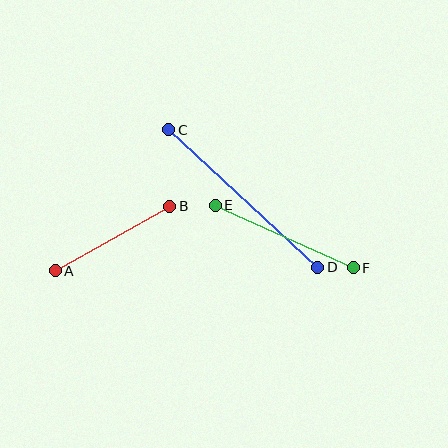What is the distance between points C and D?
The distance is approximately 203 pixels.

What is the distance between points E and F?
The distance is approximately 151 pixels.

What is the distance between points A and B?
The distance is approximately 131 pixels.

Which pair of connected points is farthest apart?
Points C and D are farthest apart.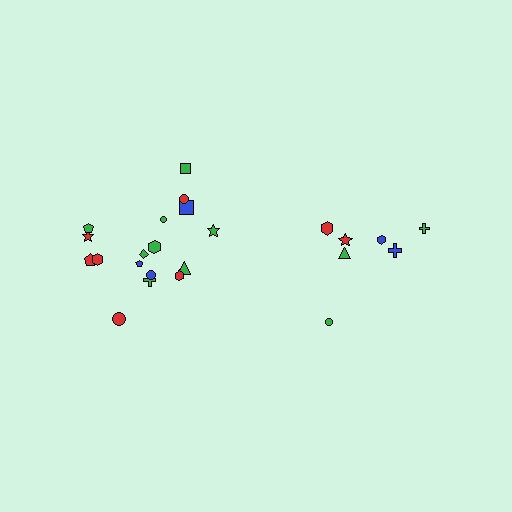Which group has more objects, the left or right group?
The left group.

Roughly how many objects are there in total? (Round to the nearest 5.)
Roughly 25 objects in total.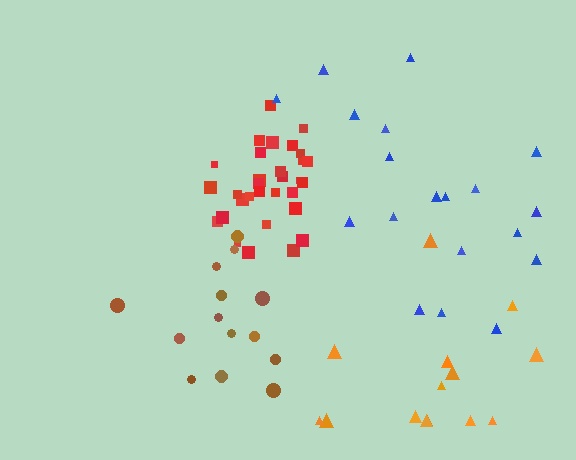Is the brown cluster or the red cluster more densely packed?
Red.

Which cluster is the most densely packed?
Red.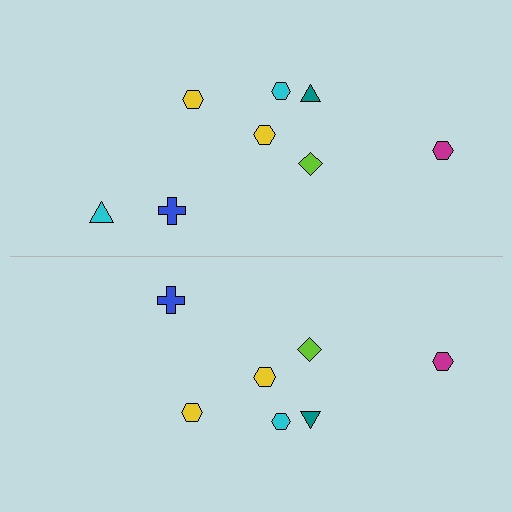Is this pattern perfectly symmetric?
No, the pattern is not perfectly symmetric. A cyan triangle is missing from the bottom side.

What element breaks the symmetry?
A cyan triangle is missing from the bottom side.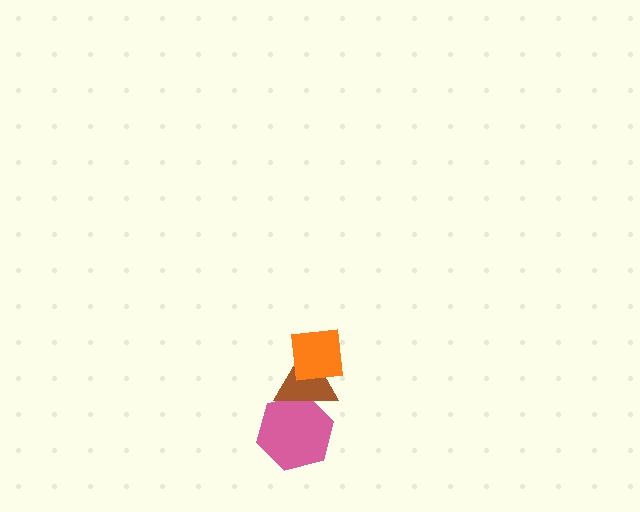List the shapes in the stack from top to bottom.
From top to bottom: the orange square, the brown triangle, the pink hexagon.